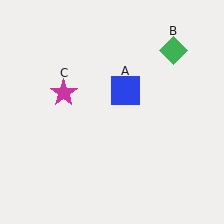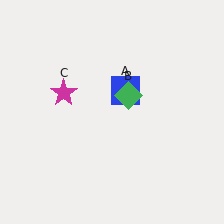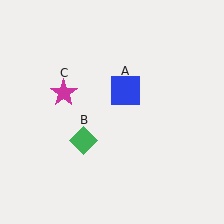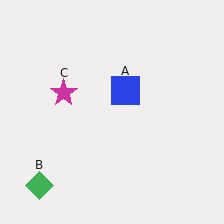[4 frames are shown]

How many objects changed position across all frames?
1 object changed position: green diamond (object B).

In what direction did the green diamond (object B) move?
The green diamond (object B) moved down and to the left.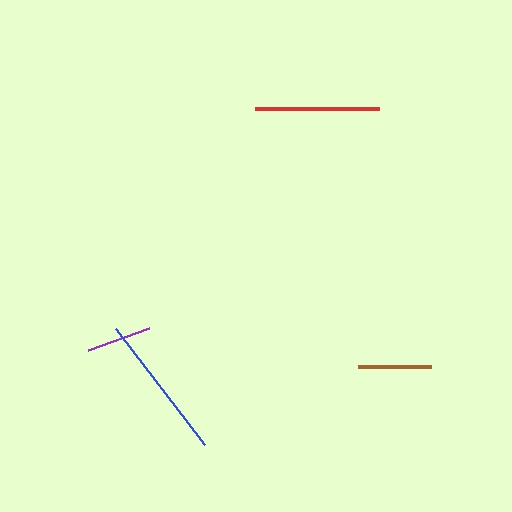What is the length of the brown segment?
The brown segment is approximately 73 pixels long.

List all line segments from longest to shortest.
From longest to shortest: blue, red, brown, purple.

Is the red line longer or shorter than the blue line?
The blue line is longer than the red line.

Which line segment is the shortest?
The purple line is the shortest at approximately 65 pixels.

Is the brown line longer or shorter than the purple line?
The brown line is longer than the purple line.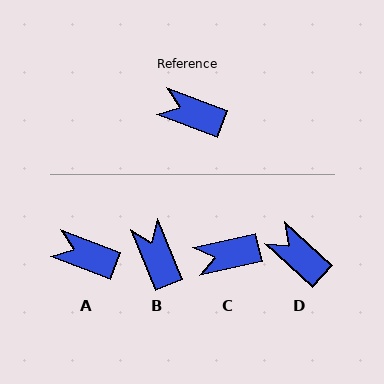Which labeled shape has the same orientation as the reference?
A.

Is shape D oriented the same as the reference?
No, it is off by about 22 degrees.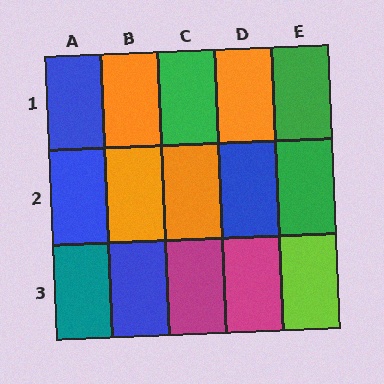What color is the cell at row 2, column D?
Blue.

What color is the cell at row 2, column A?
Blue.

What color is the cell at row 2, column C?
Orange.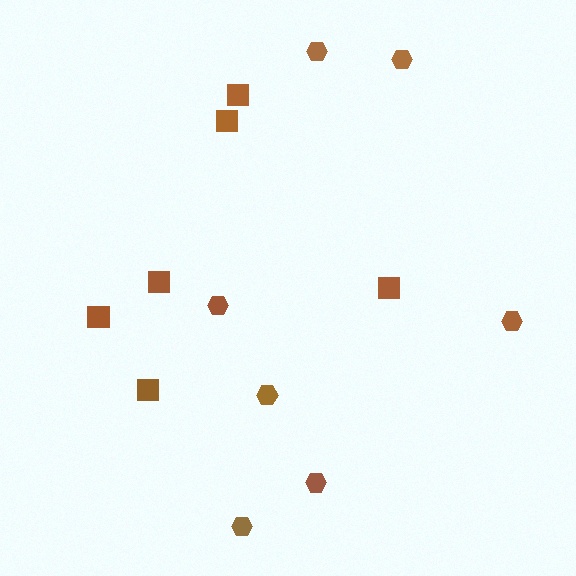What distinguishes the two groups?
There are 2 groups: one group of hexagons (7) and one group of squares (6).